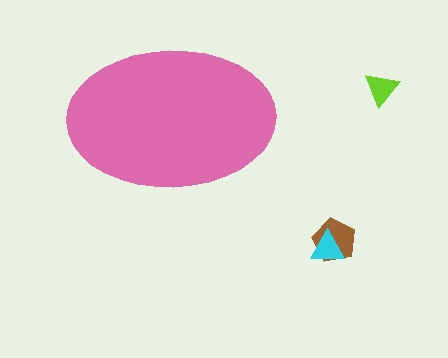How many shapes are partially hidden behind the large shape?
0 shapes are partially hidden.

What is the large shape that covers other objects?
A pink ellipse.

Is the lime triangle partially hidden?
No, the lime triangle is fully visible.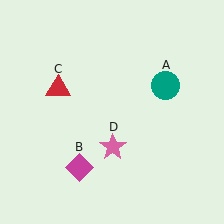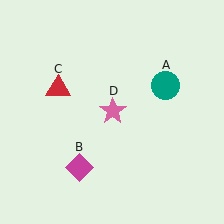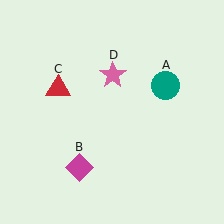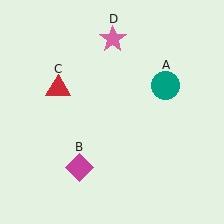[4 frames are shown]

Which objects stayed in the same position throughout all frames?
Teal circle (object A) and magenta diamond (object B) and red triangle (object C) remained stationary.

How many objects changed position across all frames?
1 object changed position: pink star (object D).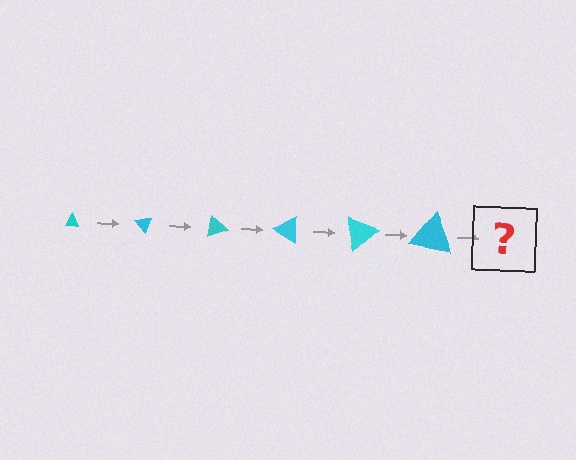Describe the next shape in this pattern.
It should be a triangle, larger than the previous one and rotated 300 degrees from the start.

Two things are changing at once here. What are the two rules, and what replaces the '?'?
The two rules are that the triangle grows larger each step and it rotates 50 degrees each step. The '?' should be a triangle, larger than the previous one and rotated 300 degrees from the start.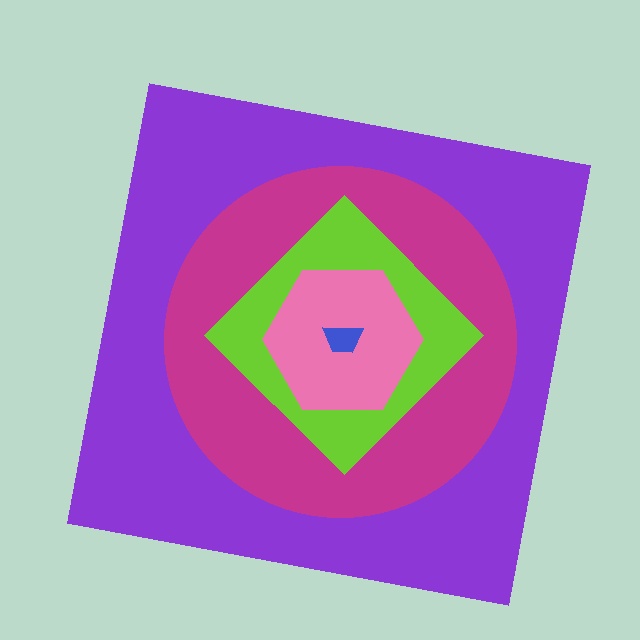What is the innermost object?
The blue trapezoid.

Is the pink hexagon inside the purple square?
Yes.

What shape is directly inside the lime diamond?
The pink hexagon.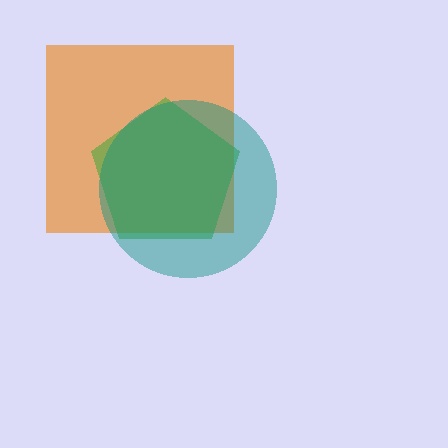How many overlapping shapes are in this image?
There are 3 overlapping shapes in the image.